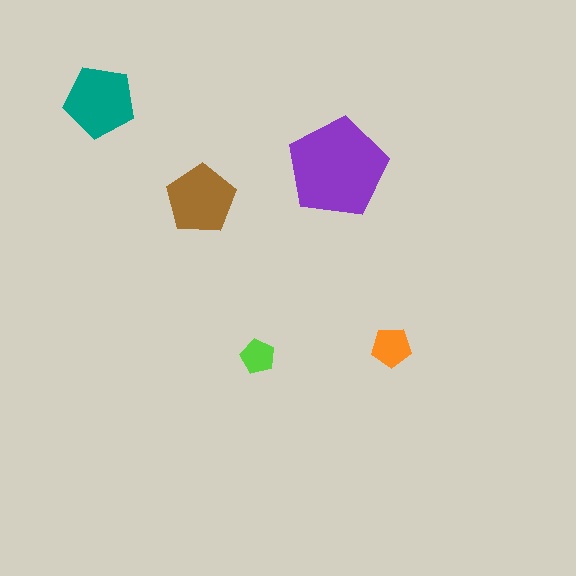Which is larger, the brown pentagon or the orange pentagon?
The brown one.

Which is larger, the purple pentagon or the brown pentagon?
The purple one.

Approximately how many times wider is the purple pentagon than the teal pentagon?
About 1.5 times wider.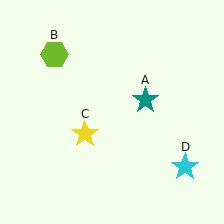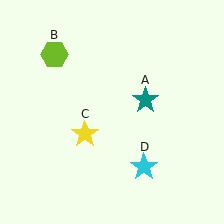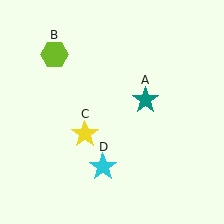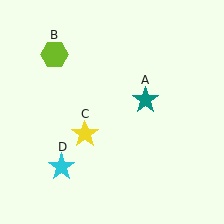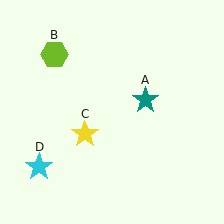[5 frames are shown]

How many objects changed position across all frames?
1 object changed position: cyan star (object D).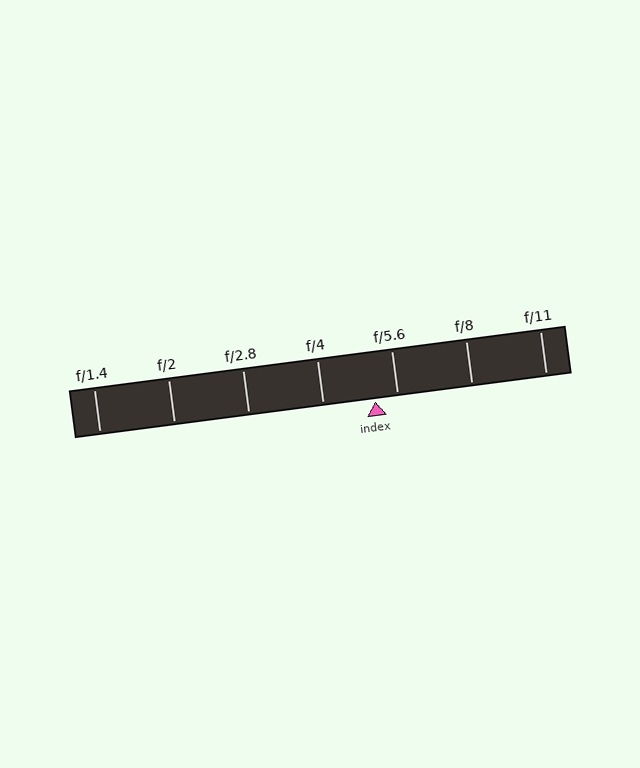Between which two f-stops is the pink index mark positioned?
The index mark is between f/4 and f/5.6.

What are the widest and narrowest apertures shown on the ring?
The widest aperture shown is f/1.4 and the narrowest is f/11.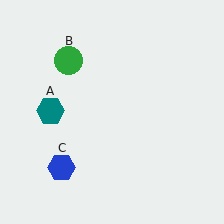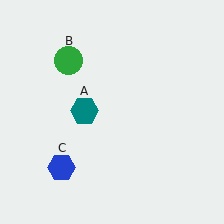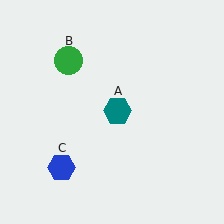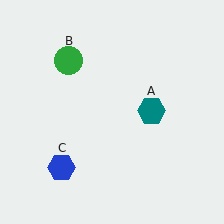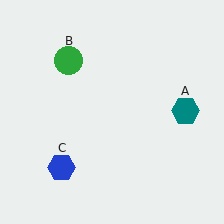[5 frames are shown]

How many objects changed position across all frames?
1 object changed position: teal hexagon (object A).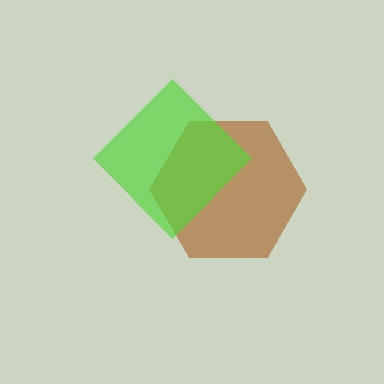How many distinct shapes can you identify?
There are 2 distinct shapes: a brown hexagon, a lime diamond.